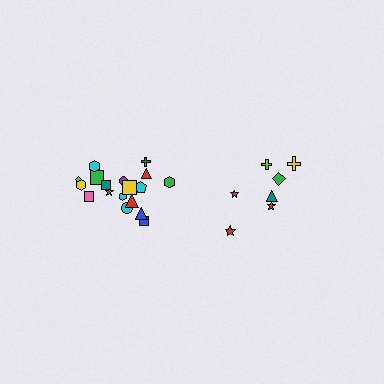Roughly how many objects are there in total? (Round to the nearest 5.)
Roughly 25 objects in total.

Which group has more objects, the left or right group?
The left group.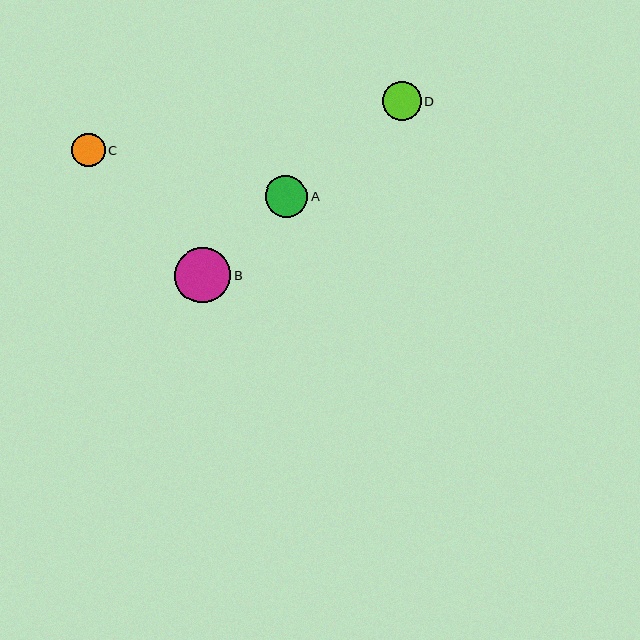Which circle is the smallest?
Circle C is the smallest with a size of approximately 34 pixels.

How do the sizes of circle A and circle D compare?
Circle A and circle D are approximately the same size.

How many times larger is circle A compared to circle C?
Circle A is approximately 1.3 times the size of circle C.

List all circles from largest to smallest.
From largest to smallest: B, A, D, C.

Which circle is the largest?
Circle B is the largest with a size of approximately 56 pixels.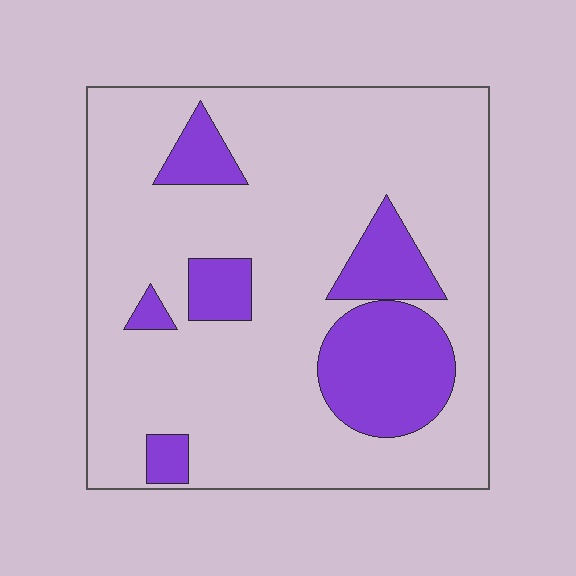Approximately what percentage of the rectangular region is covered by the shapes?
Approximately 20%.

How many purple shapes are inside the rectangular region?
6.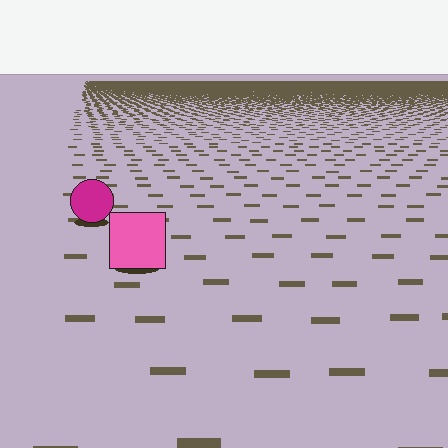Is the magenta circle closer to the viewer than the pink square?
No. The pink square is closer — you can tell from the texture gradient: the ground texture is coarser near it.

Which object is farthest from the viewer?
The magenta circle is farthest from the viewer. It appears smaller and the ground texture around it is denser.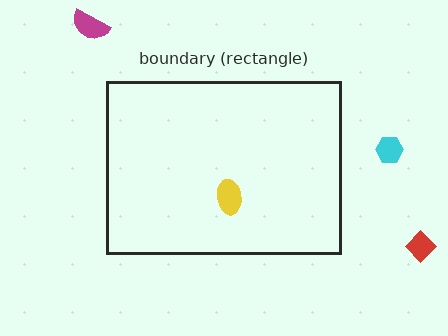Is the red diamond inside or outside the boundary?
Outside.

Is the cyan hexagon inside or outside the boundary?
Outside.